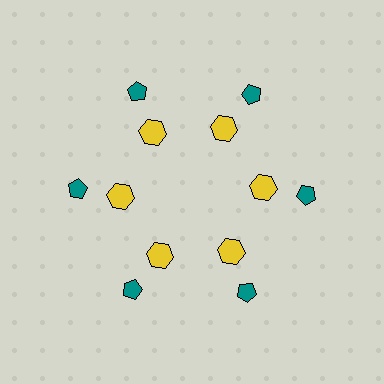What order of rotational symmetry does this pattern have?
This pattern has 6-fold rotational symmetry.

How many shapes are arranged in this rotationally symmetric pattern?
There are 12 shapes, arranged in 6 groups of 2.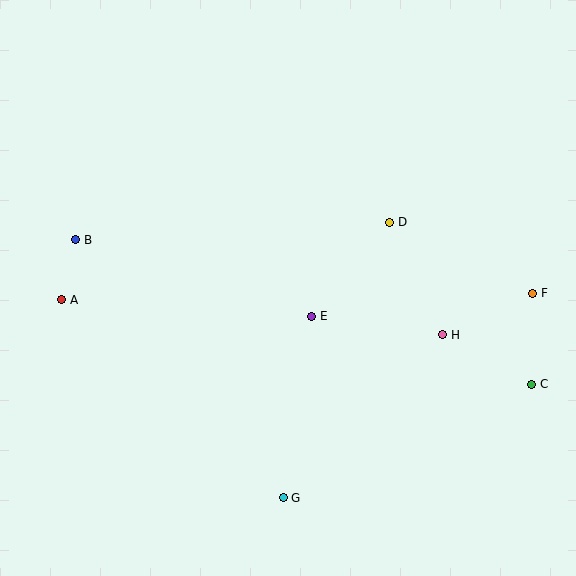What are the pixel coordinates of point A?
Point A is at (62, 300).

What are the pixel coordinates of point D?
Point D is at (390, 222).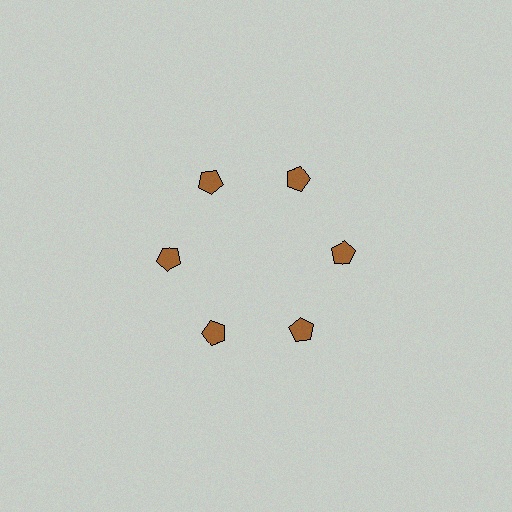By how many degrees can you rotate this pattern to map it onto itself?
The pattern maps onto itself every 60 degrees of rotation.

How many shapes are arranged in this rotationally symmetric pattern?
There are 6 shapes, arranged in 6 groups of 1.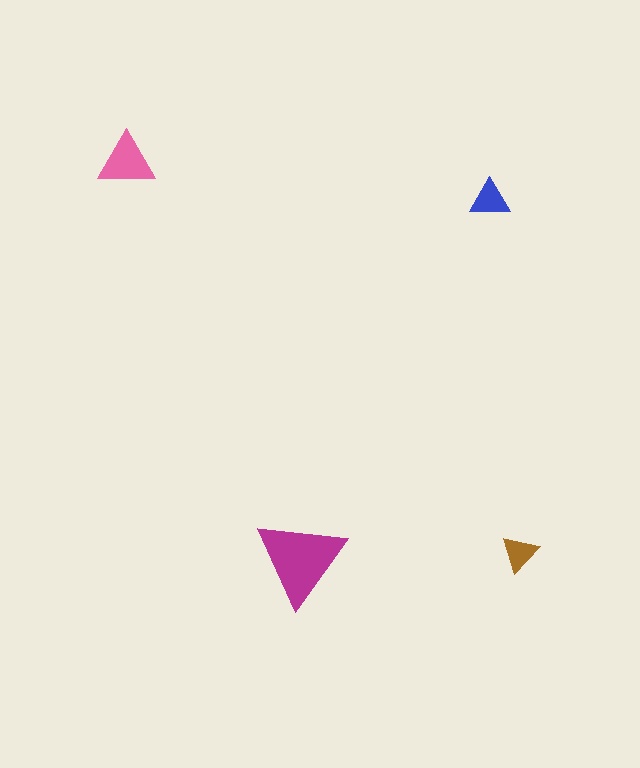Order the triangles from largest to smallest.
the magenta one, the pink one, the blue one, the brown one.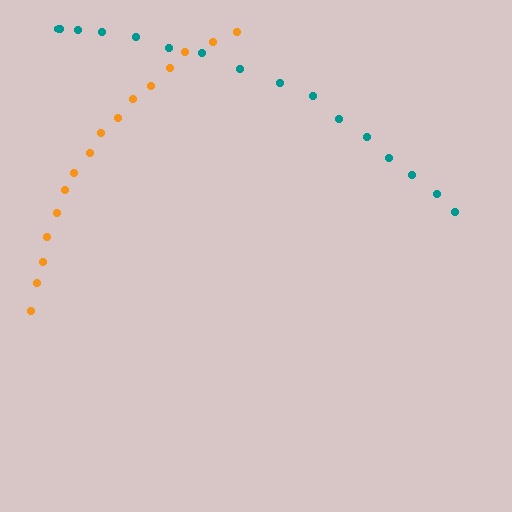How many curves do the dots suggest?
There are 2 distinct paths.